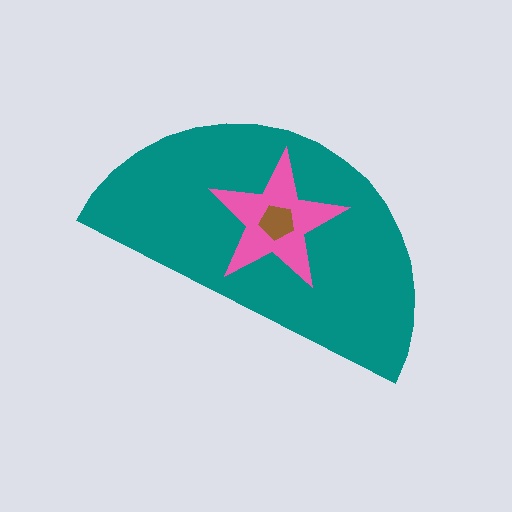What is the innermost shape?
The brown pentagon.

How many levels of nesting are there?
3.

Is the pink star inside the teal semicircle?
Yes.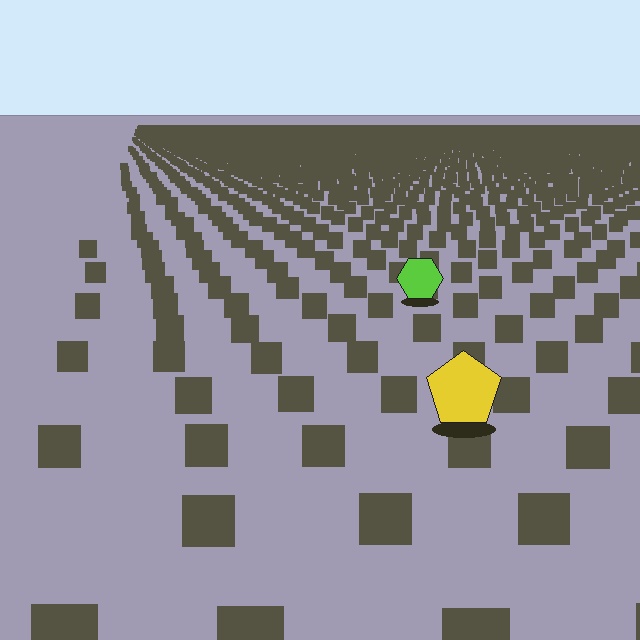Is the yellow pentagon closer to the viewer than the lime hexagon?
Yes. The yellow pentagon is closer — you can tell from the texture gradient: the ground texture is coarser near it.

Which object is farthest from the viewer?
The lime hexagon is farthest from the viewer. It appears smaller and the ground texture around it is denser.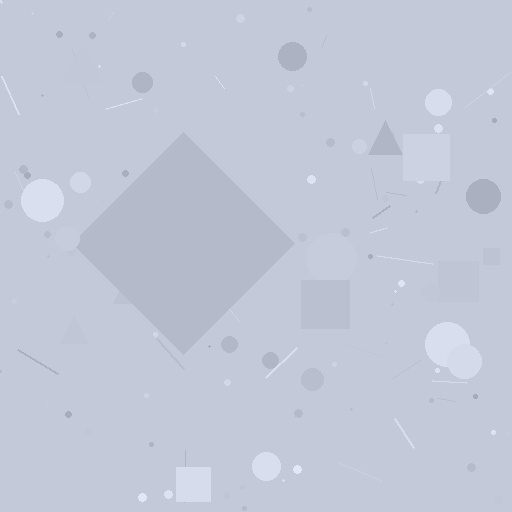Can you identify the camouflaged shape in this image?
The camouflaged shape is a diamond.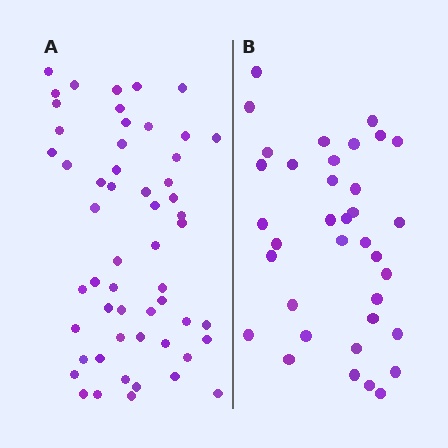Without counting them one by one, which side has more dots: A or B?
Region A (the left region) has more dots.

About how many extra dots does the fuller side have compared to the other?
Region A has approximately 20 more dots than region B.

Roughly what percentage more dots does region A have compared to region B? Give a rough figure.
About 55% more.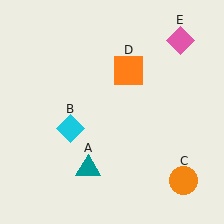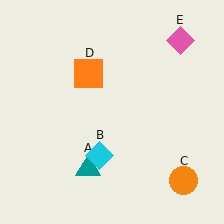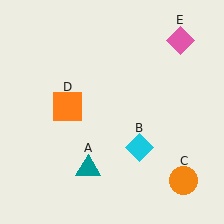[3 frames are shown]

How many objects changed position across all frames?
2 objects changed position: cyan diamond (object B), orange square (object D).